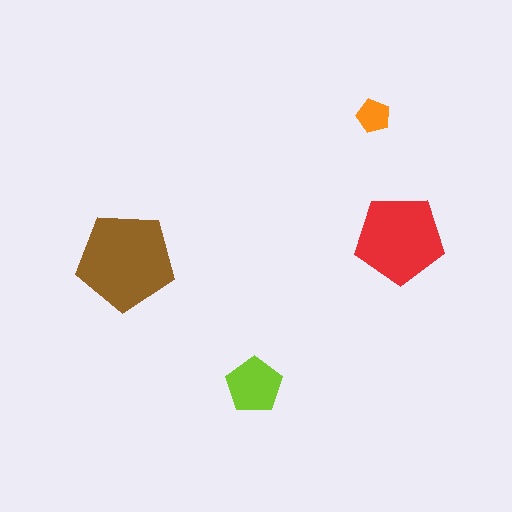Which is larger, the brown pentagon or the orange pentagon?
The brown one.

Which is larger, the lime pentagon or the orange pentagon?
The lime one.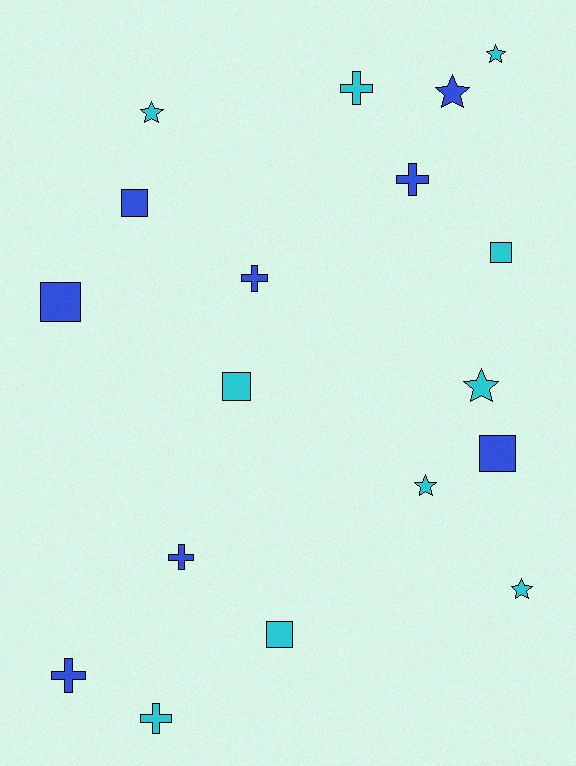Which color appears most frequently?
Cyan, with 10 objects.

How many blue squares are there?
There are 3 blue squares.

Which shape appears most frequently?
Star, with 6 objects.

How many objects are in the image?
There are 18 objects.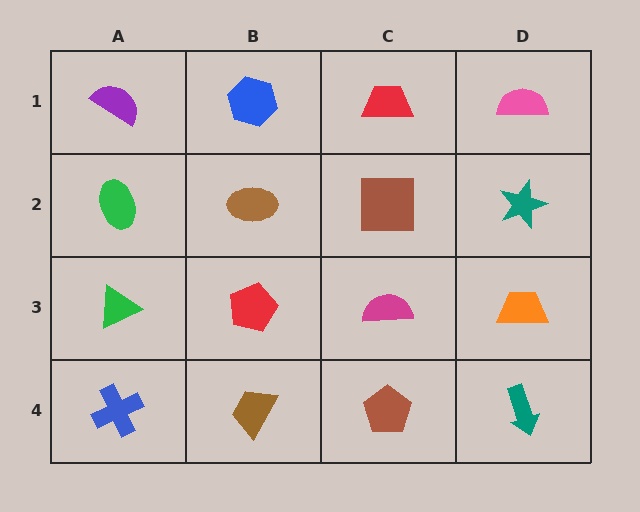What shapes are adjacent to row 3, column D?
A teal star (row 2, column D), a teal arrow (row 4, column D), a magenta semicircle (row 3, column C).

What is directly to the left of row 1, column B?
A purple semicircle.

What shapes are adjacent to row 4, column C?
A magenta semicircle (row 3, column C), a brown trapezoid (row 4, column B), a teal arrow (row 4, column D).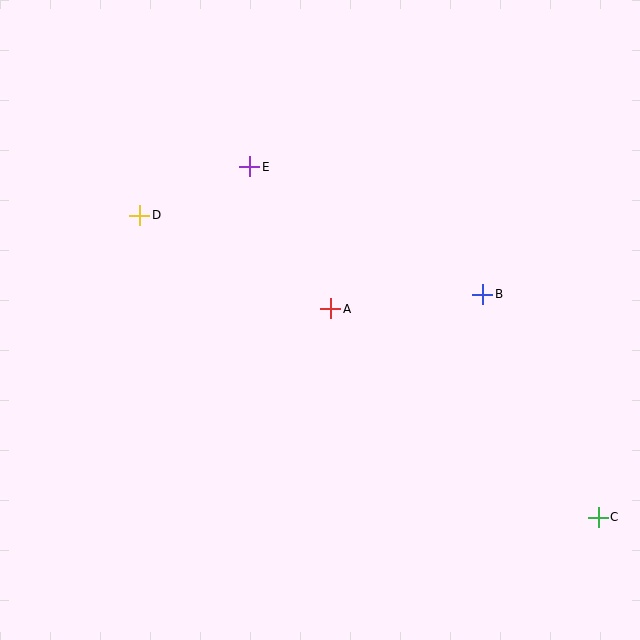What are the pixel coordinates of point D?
Point D is at (140, 215).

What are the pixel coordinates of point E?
Point E is at (250, 167).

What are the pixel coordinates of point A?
Point A is at (331, 309).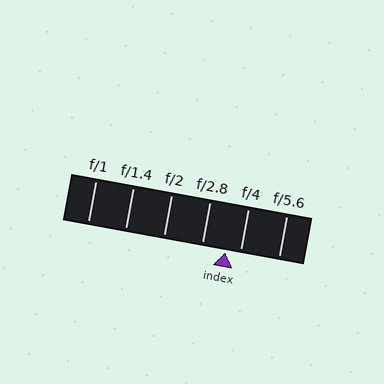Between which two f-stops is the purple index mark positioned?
The index mark is between f/2.8 and f/4.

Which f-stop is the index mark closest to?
The index mark is closest to f/4.